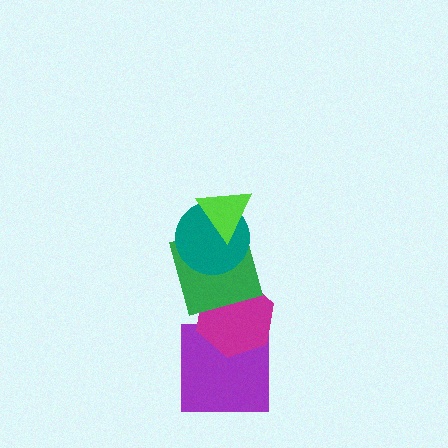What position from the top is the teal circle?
The teal circle is 2nd from the top.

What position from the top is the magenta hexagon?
The magenta hexagon is 4th from the top.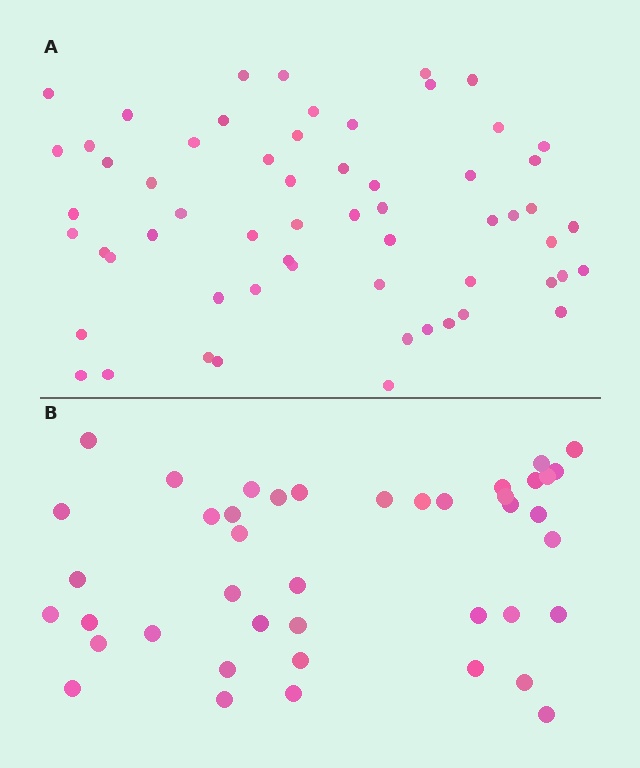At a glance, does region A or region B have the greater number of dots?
Region A (the top region) has more dots.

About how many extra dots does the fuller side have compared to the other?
Region A has approximately 20 more dots than region B.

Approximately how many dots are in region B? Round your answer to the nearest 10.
About 40 dots. (The exact count is 42, which rounds to 40.)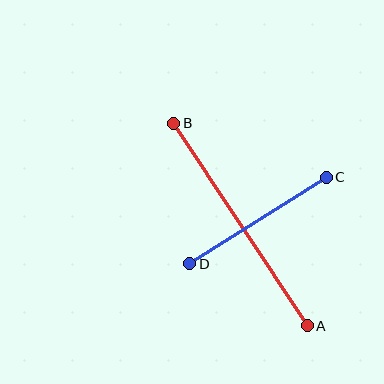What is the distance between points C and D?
The distance is approximately 162 pixels.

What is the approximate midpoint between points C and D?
The midpoint is at approximately (258, 221) pixels.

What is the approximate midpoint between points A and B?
The midpoint is at approximately (241, 224) pixels.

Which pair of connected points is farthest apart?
Points A and B are farthest apart.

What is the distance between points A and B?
The distance is approximately 242 pixels.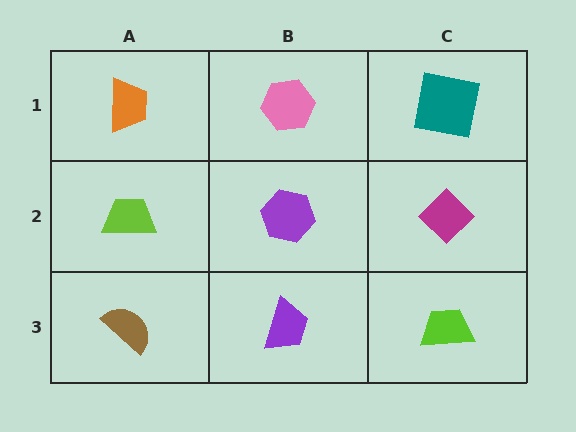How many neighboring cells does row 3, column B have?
3.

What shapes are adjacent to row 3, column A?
A lime trapezoid (row 2, column A), a purple trapezoid (row 3, column B).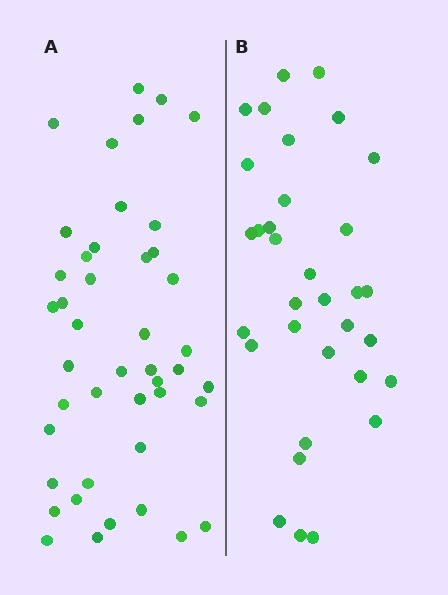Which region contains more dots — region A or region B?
Region A (the left region) has more dots.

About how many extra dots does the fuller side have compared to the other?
Region A has roughly 12 or so more dots than region B.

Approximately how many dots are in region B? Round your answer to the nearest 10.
About 30 dots. (The exact count is 33, which rounds to 30.)